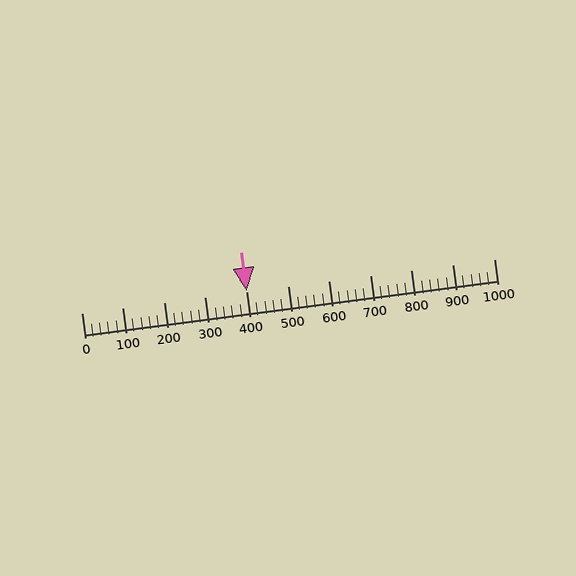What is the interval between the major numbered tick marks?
The major tick marks are spaced 100 units apart.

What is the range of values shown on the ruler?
The ruler shows values from 0 to 1000.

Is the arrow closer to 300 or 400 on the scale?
The arrow is closer to 400.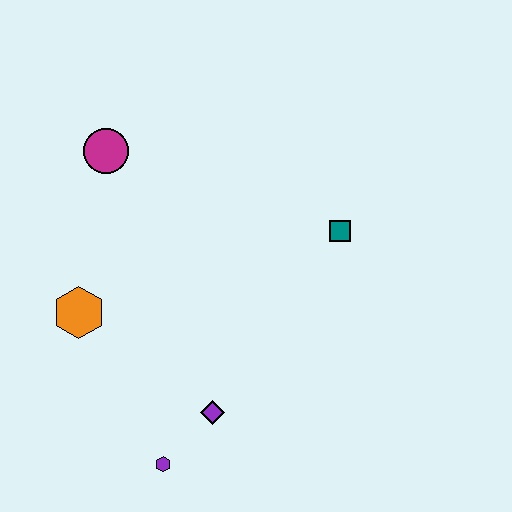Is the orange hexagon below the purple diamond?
No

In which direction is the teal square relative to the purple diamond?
The teal square is above the purple diamond.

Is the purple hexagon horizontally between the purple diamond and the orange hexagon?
Yes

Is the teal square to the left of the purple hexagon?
No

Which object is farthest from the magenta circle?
The purple hexagon is farthest from the magenta circle.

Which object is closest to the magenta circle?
The orange hexagon is closest to the magenta circle.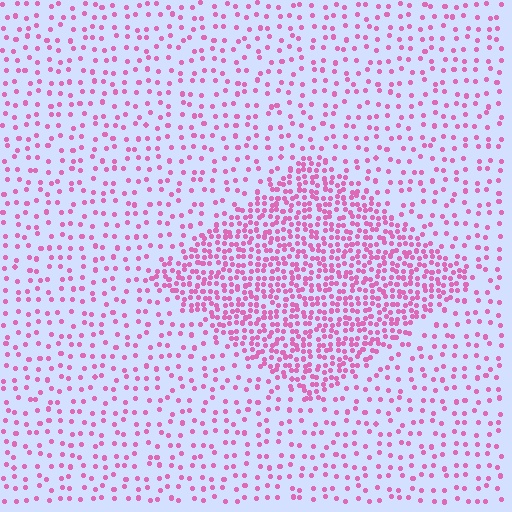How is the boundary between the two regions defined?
The boundary is defined by a change in element density (approximately 2.7x ratio). All elements are the same color, size, and shape.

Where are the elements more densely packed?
The elements are more densely packed inside the diamond boundary.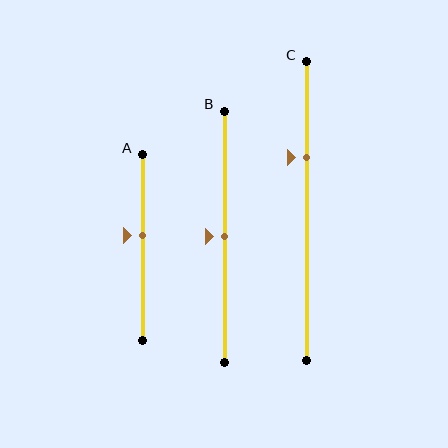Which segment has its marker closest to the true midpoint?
Segment B has its marker closest to the true midpoint.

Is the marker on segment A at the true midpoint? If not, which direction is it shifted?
No, the marker on segment A is shifted upward by about 7% of the segment length.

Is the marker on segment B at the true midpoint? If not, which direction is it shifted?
Yes, the marker on segment B is at the true midpoint.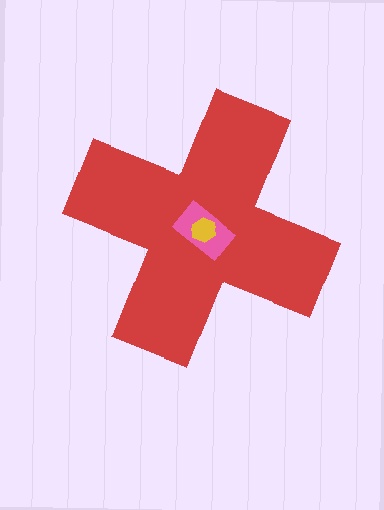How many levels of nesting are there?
3.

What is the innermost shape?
The yellow hexagon.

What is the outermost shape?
The red cross.